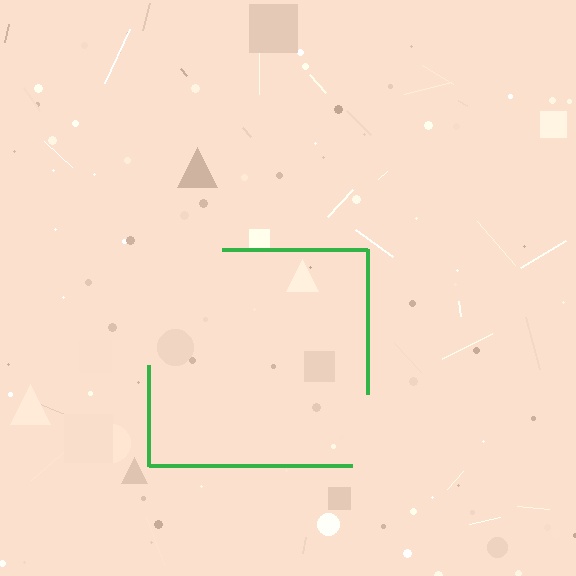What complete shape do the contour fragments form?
The contour fragments form a square.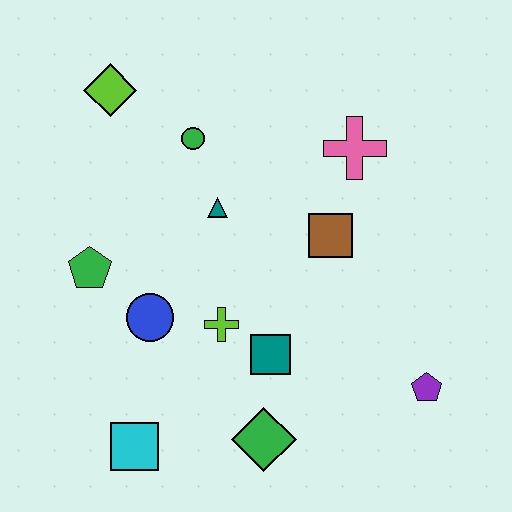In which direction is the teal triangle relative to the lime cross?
The teal triangle is above the lime cross.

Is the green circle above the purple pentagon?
Yes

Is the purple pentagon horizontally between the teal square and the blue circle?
No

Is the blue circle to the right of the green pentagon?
Yes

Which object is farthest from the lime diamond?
The purple pentagon is farthest from the lime diamond.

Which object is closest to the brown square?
The pink cross is closest to the brown square.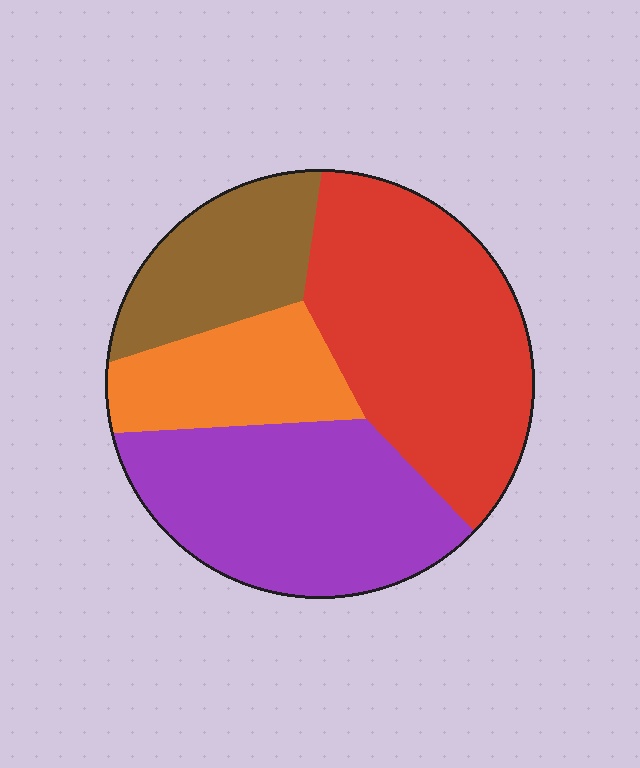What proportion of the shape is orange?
Orange takes up less than a quarter of the shape.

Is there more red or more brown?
Red.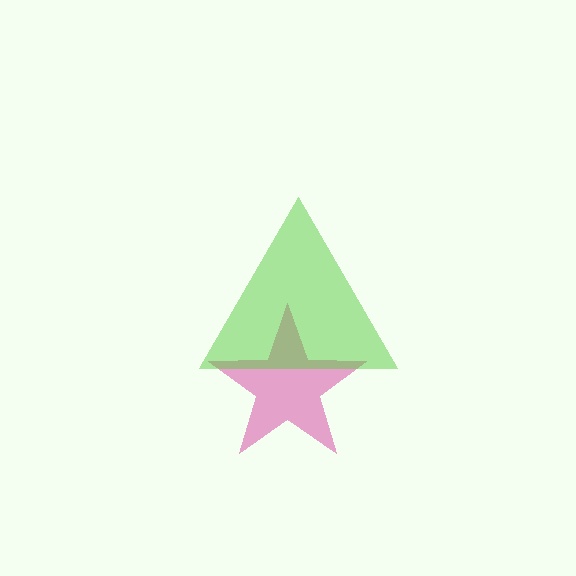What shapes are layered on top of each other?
The layered shapes are: a pink star, a lime triangle.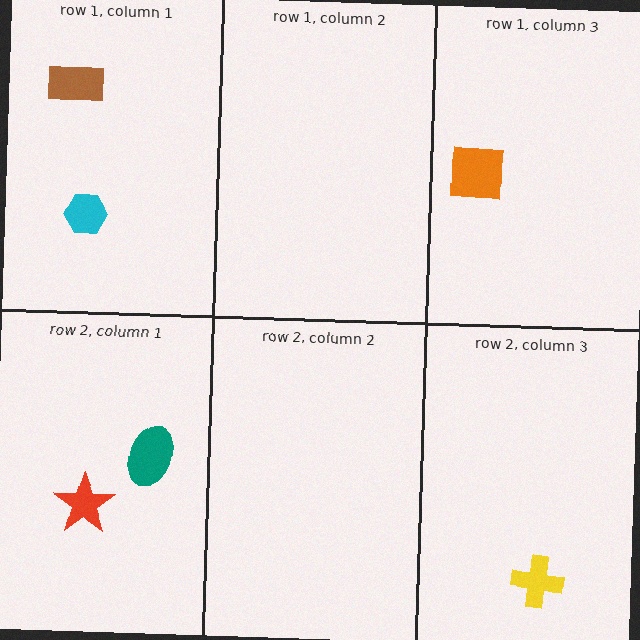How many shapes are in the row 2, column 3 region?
1.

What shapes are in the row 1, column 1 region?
The cyan hexagon, the brown rectangle.